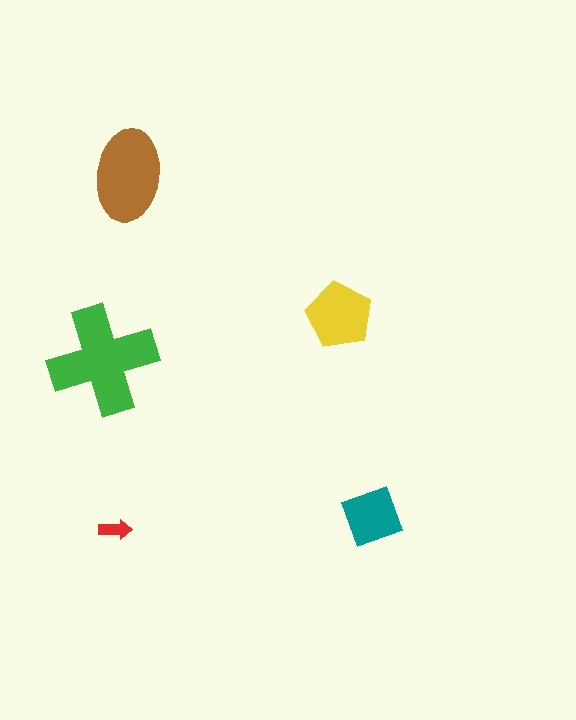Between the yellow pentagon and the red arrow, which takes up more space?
The yellow pentagon.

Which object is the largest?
The green cross.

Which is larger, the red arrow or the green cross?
The green cross.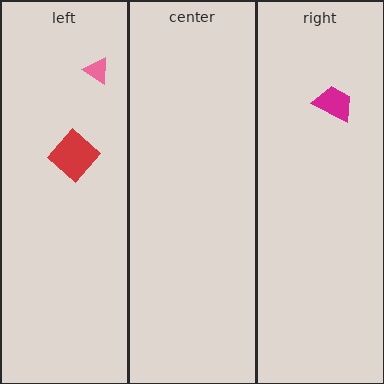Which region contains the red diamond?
The left region.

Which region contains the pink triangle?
The left region.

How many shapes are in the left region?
2.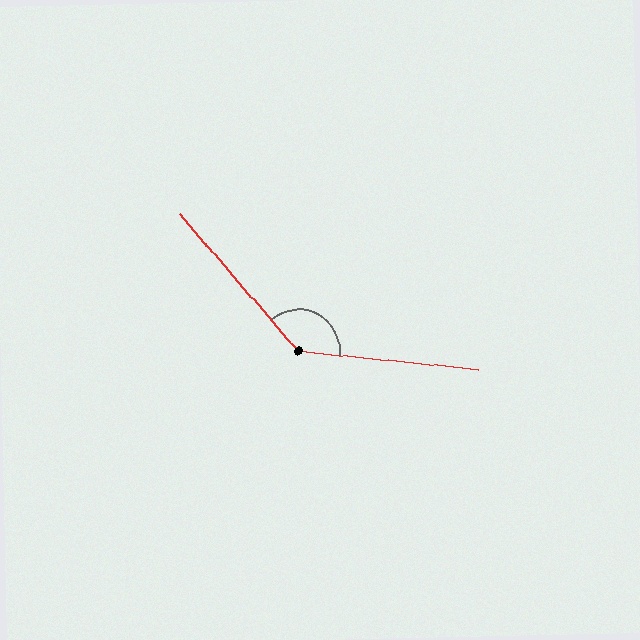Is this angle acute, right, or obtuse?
It is obtuse.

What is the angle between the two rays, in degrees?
Approximately 137 degrees.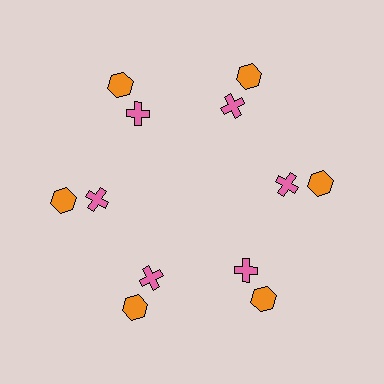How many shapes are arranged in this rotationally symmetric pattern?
There are 12 shapes, arranged in 6 groups of 2.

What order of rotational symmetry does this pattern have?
This pattern has 6-fold rotational symmetry.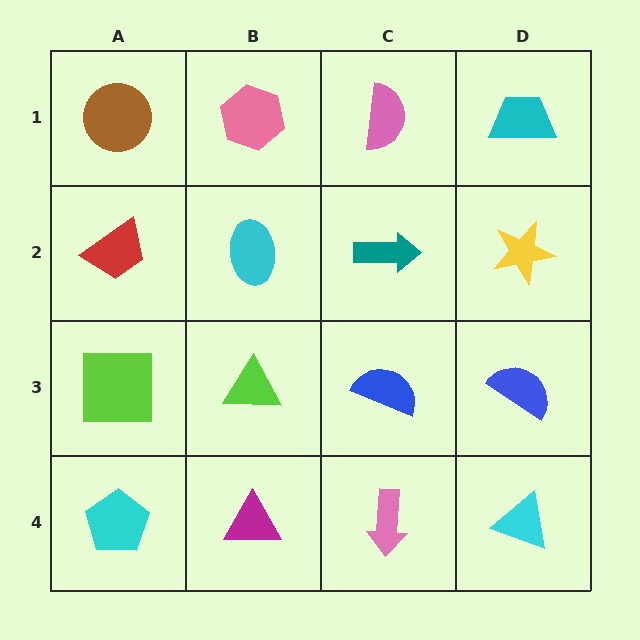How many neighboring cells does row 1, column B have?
3.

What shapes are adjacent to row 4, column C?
A blue semicircle (row 3, column C), a magenta triangle (row 4, column B), a cyan triangle (row 4, column D).